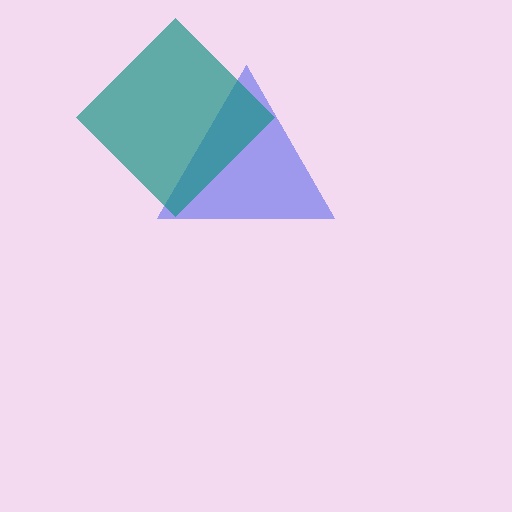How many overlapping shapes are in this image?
There are 2 overlapping shapes in the image.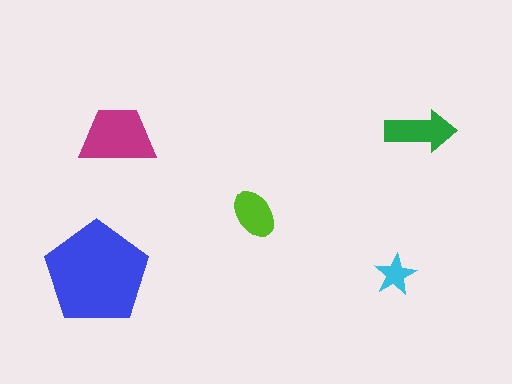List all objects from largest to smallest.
The blue pentagon, the magenta trapezoid, the green arrow, the lime ellipse, the cyan star.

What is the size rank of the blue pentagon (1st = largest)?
1st.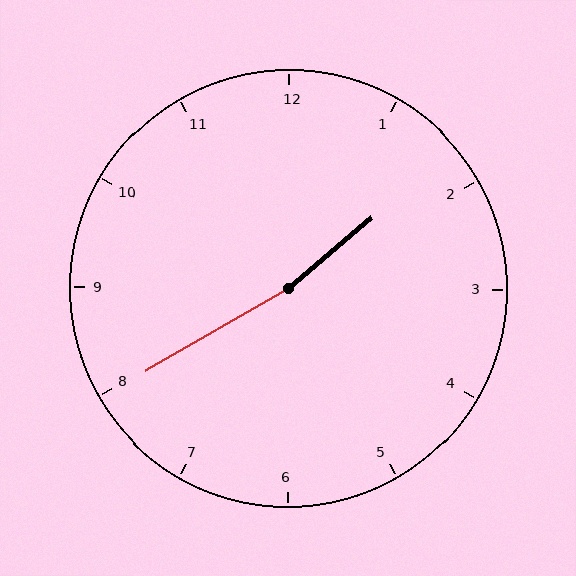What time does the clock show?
1:40.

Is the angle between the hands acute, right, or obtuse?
It is obtuse.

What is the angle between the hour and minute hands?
Approximately 170 degrees.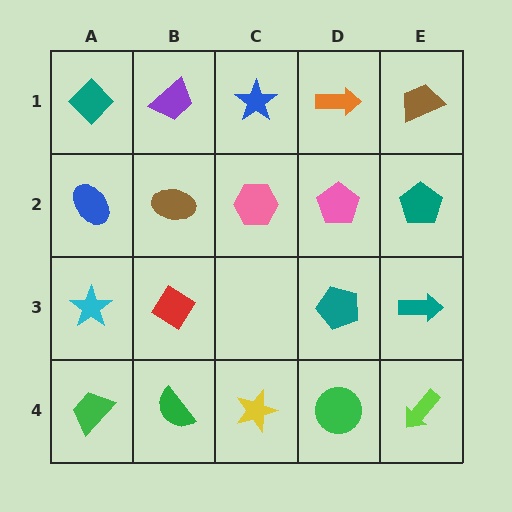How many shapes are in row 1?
5 shapes.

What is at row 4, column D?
A green circle.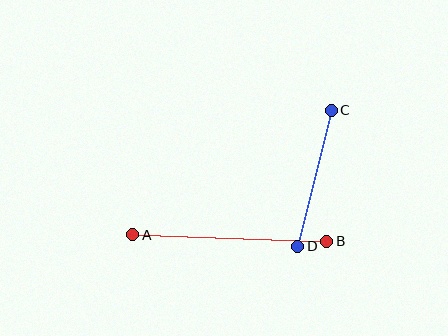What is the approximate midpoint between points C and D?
The midpoint is at approximately (314, 178) pixels.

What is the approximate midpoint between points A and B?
The midpoint is at approximately (230, 238) pixels.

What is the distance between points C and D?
The distance is approximately 140 pixels.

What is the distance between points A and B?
The distance is approximately 194 pixels.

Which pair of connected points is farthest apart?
Points A and B are farthest apart.